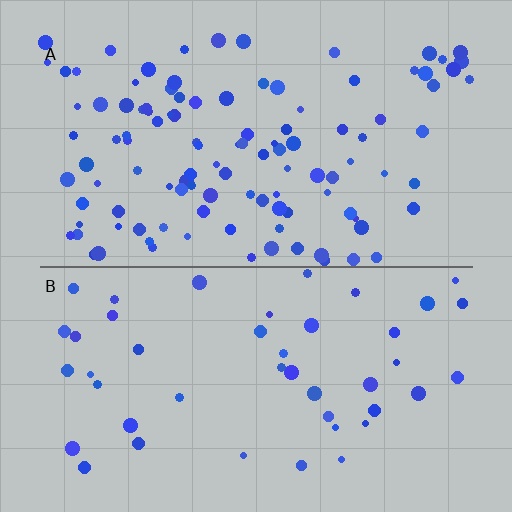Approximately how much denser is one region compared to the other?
Approximately 2.5× — region A over region B.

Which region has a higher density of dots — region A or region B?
A (the top).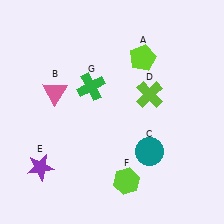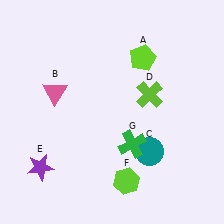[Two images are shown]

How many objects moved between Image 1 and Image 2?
1 object moved between the two images.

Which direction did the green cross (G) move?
The green cross (G) moved down.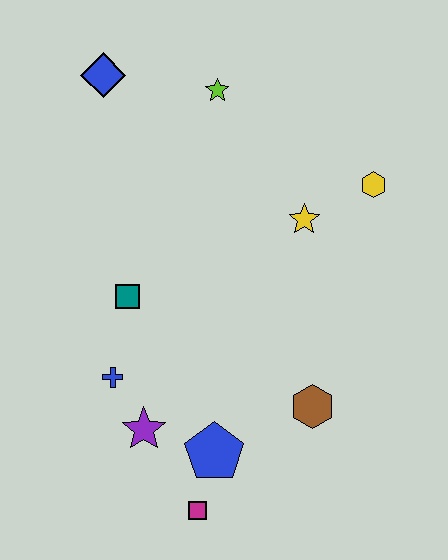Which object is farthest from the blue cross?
The yellow hexagon is farthest from the blue cross.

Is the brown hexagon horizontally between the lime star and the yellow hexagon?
Yes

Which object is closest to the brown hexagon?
The blue pentagon is closest to the brown hexagon.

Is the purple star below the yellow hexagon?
Yes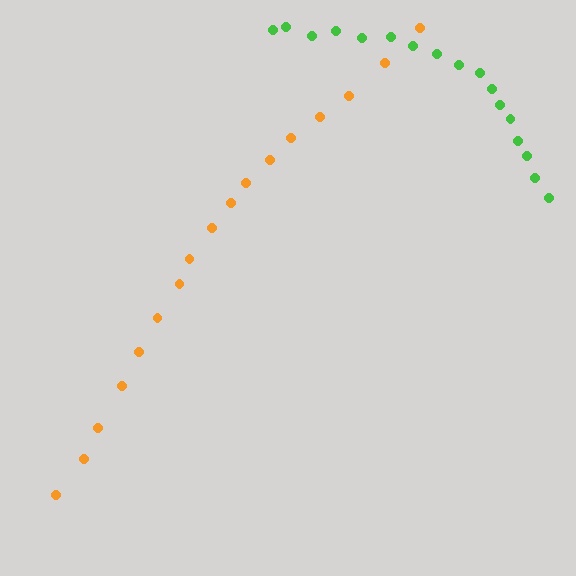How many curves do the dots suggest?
There are 2 distinct paths.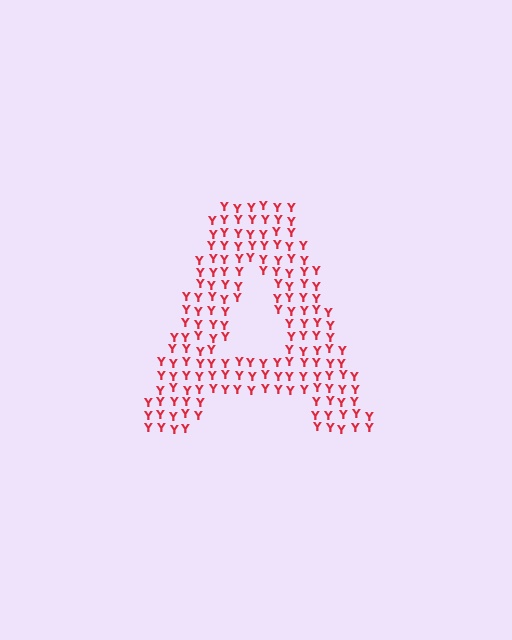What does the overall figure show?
The overall figure shows the letter A.